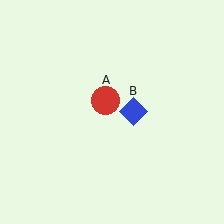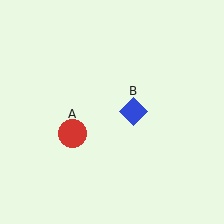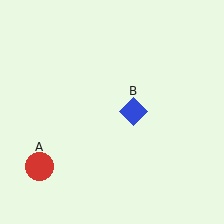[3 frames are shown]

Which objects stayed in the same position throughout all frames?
Blue diamond (object B) remained stationary.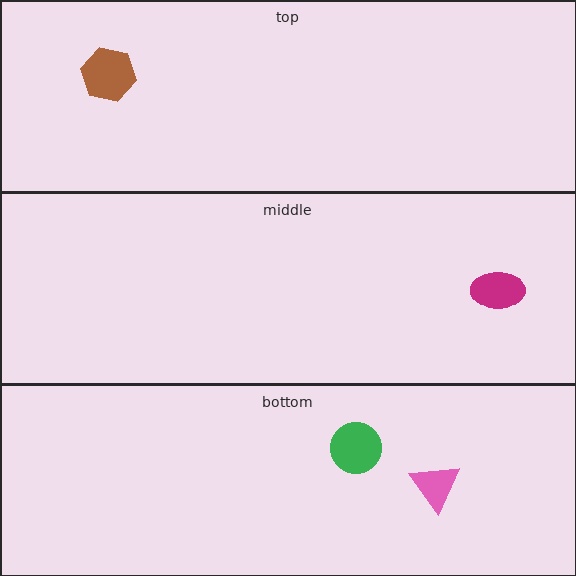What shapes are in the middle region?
The magenta ellipse.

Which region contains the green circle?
The bottom region.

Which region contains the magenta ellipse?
The middle region.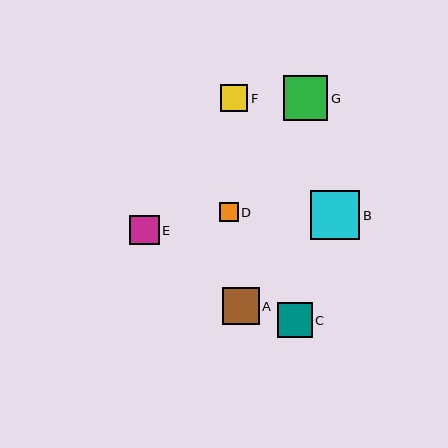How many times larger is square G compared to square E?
Square G is approximately 1.5 times the size of square E.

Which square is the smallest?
Square D is the smallest with a size of approximately 19 pixels.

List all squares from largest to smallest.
From largest to smallest: B, G, A, C, E, F, D.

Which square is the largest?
Square B is the largest with a size of approximately 49 pixels.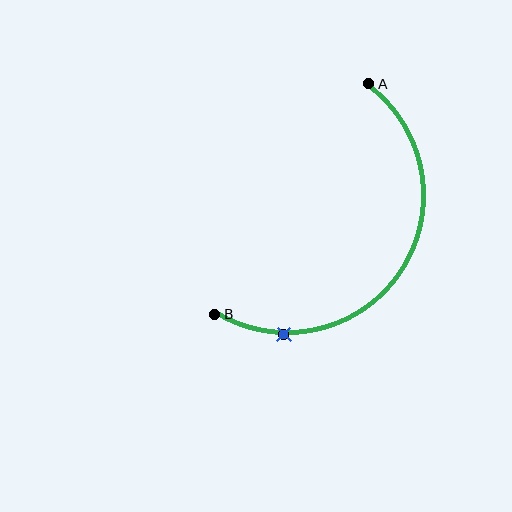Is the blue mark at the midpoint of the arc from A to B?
No. The blue mark lies on the arc but is closer to endpoint B. The arc midpoint would be at the point on the curve equidistant along the arc from both A and B.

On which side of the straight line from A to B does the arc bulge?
The arc bulges below and to the right of the straight line connecting A and B.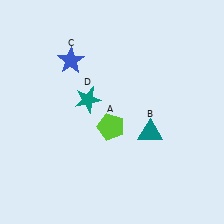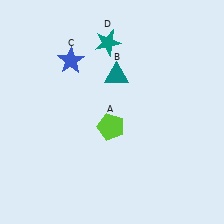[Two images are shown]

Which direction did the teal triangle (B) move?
The teal triangle (B) moved up.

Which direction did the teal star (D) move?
The teal star (D) moved up.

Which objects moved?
The objects that moved are: the teal triangle (B), the teal star (D).